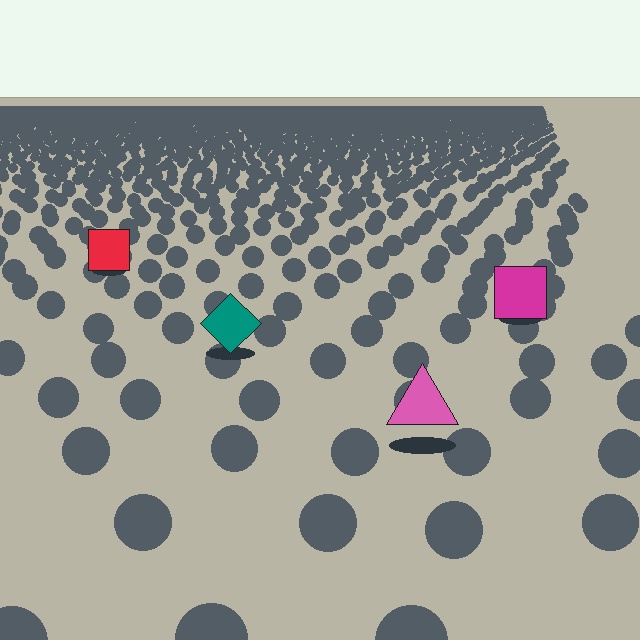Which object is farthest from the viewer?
The red square is farthest from the viewer. It appears smaller and the ground texture around it is denser.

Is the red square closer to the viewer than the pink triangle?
No. The pink triangle is closer — you can tell from the texture gradient: the ground texture is coarser near it.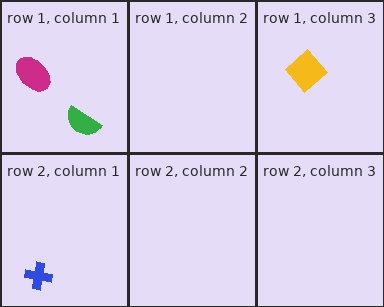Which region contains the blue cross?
The row 2, column 1 region.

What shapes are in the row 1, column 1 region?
The magenta ellipse, the green semicircle.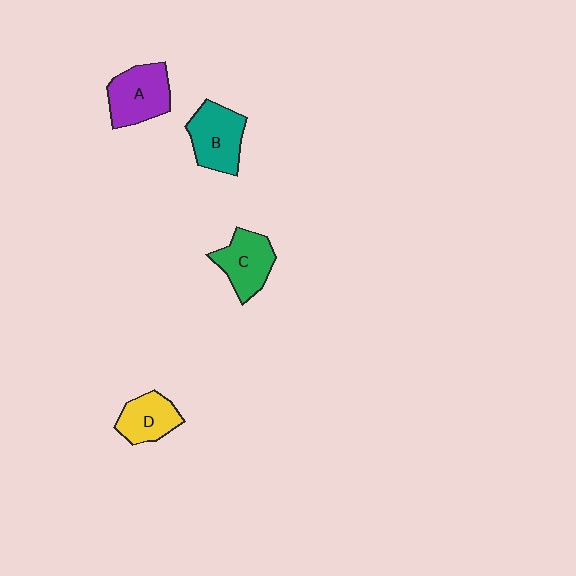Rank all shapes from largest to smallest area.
From largest to smallest: A (purple), B (teal), C (green), D (yellow).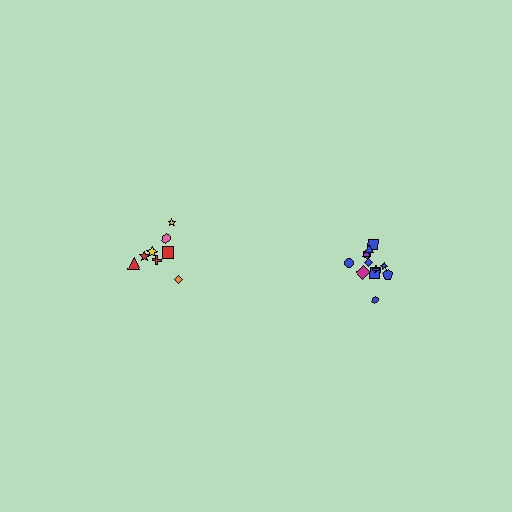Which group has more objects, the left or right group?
The right group.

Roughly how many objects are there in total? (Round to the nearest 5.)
Roughly 20 objects in total.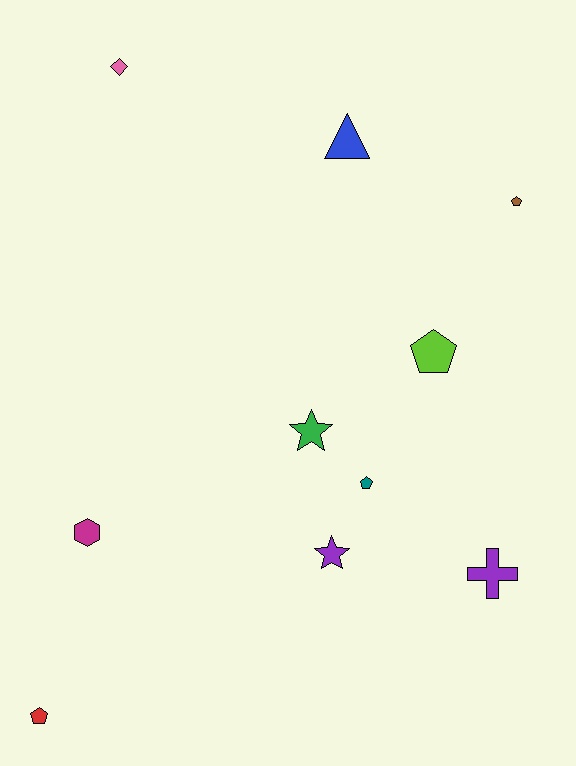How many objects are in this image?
There are 10 objects.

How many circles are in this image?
There are no circles.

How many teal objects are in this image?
There is 1 teal object.